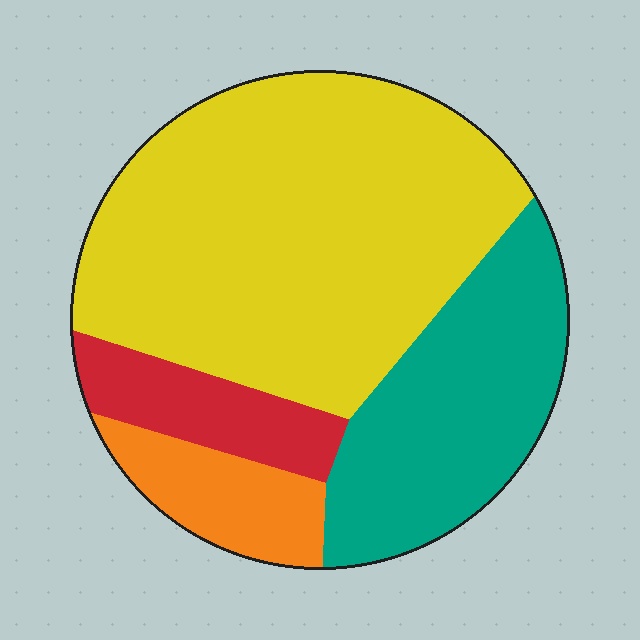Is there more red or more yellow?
Yellow.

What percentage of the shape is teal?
Teal covers 25% of the shape.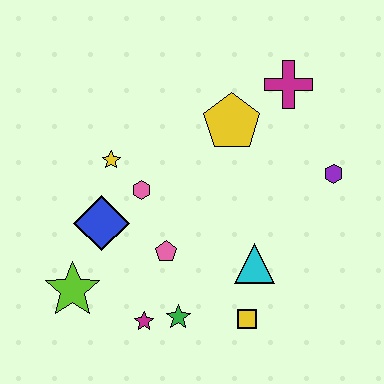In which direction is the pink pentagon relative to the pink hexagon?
The pink pentagon is below the pink hexagon.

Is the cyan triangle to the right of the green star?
Yes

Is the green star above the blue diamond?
No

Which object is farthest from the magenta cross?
The lime star is farthest from the magenta cross.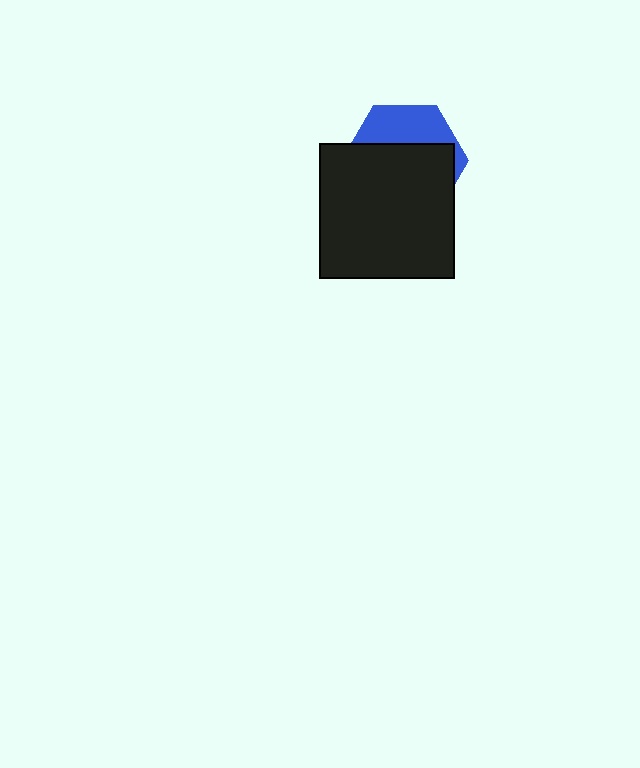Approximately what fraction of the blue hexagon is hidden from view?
Roughly 66% of the blue hexagon is hidden behind the black square.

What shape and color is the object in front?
The object in front is a black square.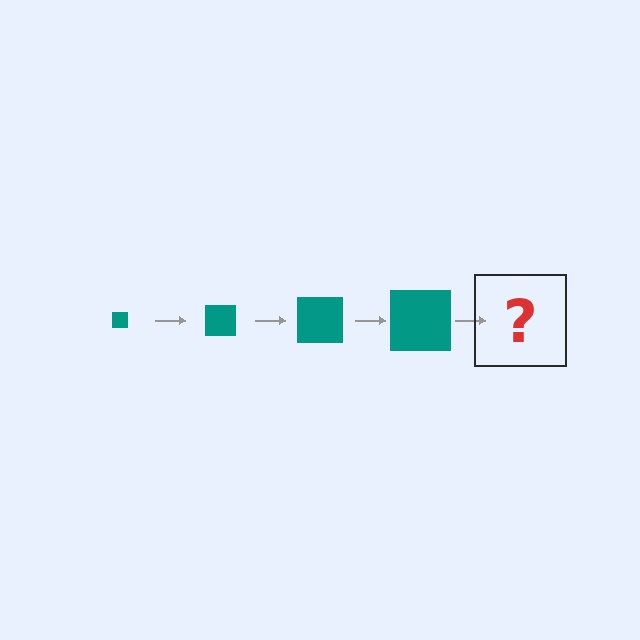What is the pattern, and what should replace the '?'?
The pattern is that the square gets progressively larger each step. The '?' should be a teal square, larger than the previous one.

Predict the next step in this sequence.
The next step is a teal square, larger than the previous one.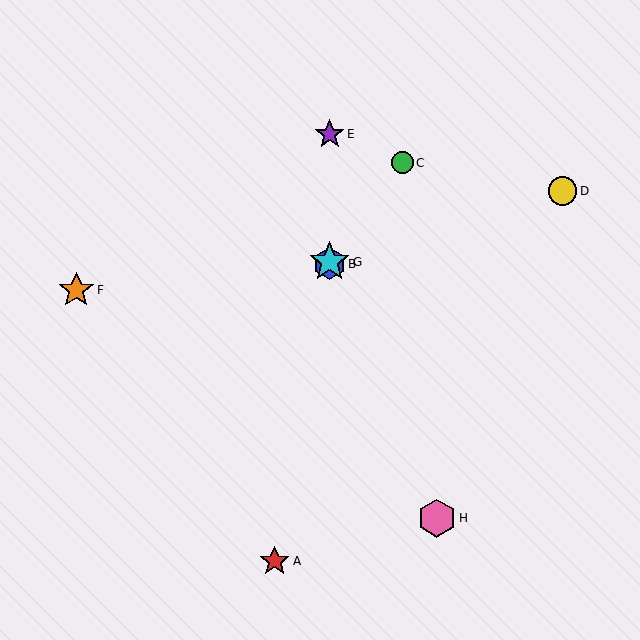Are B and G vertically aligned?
Yes, both are at x≈330.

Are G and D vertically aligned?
No, G is at x≈330 and D is at x≈562.